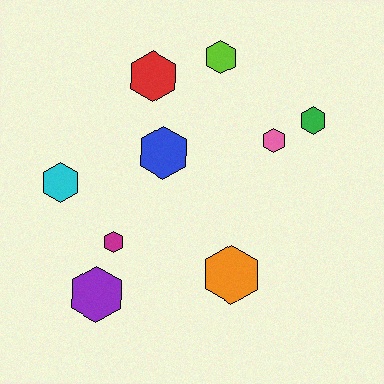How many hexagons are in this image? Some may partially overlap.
There are 9 hexagons.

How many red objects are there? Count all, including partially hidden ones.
There is 1 red object.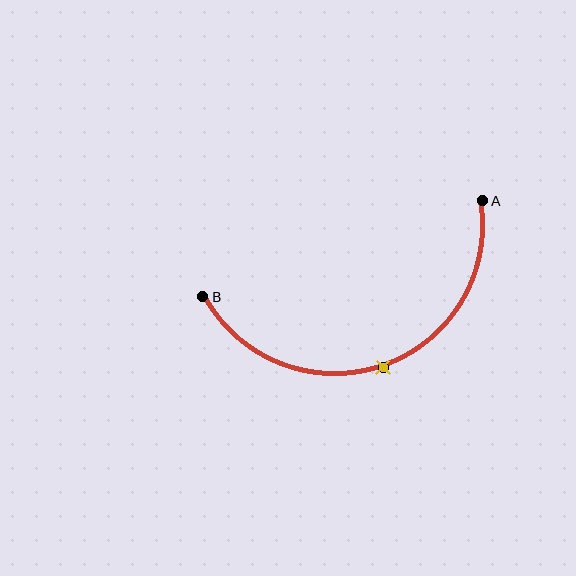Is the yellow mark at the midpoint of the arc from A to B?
Yes. The yellow mark lies on the arc at equal arc-length from both A and B — it is the arc midpoint.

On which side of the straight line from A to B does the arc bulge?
The arc bulges below the straight line connecting A and B.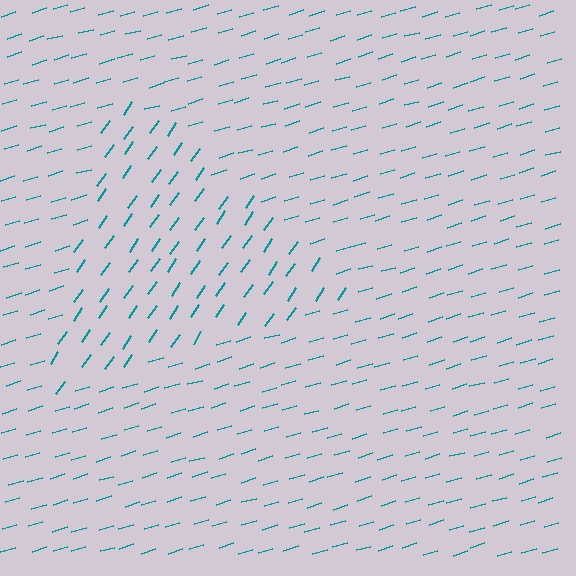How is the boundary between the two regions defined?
The boundary is defined purely by a change in line orientation (approximately 39 degrees difference). All lines are the same color and thickness.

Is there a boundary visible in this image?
Yes, there is a texture boundary formed by a change in line orientation.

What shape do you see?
I see a triangle.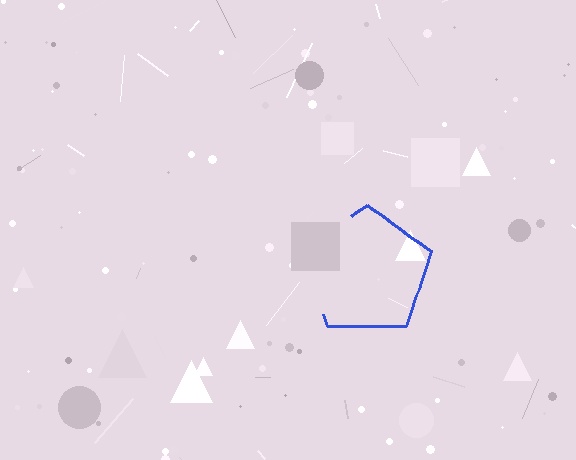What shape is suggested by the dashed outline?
The dashed outline suggests a pentagon.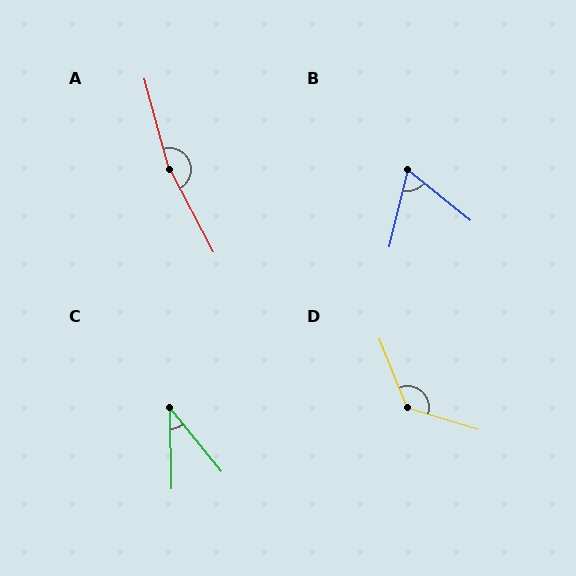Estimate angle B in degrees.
Approximately 65 degrees.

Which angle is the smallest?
C, at approximately 38 degrees.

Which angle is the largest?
A, at approximately 167 degrees.